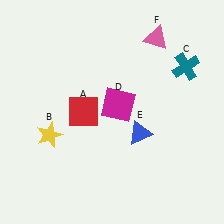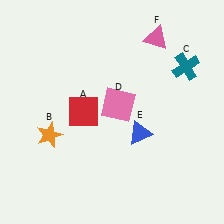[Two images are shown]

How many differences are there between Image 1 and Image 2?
There are 2 differences between the two images.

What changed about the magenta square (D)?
In Image 1, D is magenta. In Image 2, it changed to pink.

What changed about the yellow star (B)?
In Image 1, B is yellow. In Image 2, it changed to orange.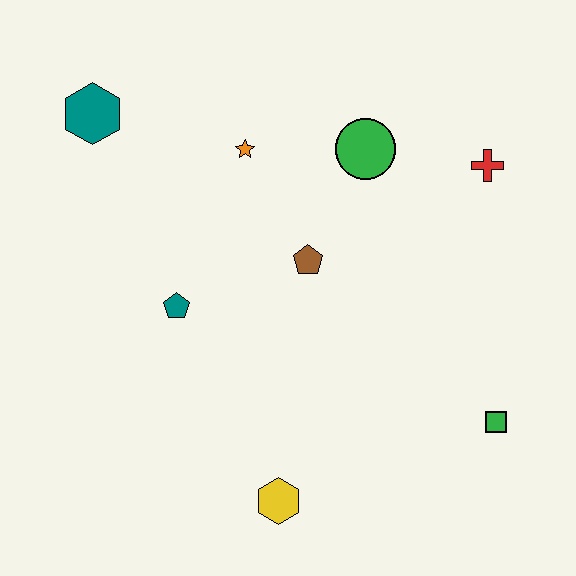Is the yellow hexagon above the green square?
No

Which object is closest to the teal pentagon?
The brown pentagon is closest to the teal pentagon.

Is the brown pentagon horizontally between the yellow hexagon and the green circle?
Yes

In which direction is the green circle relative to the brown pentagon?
The green circle is above the brown pentagon.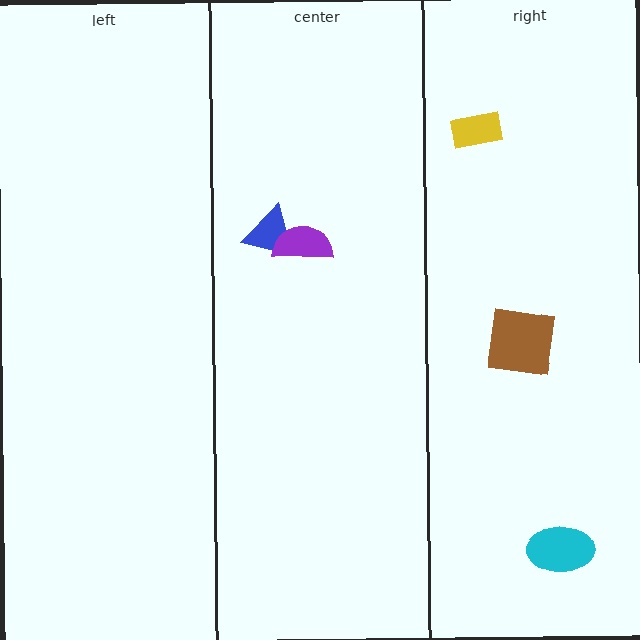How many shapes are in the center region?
2.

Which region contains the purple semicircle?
The center region.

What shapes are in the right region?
The yellow rectangle, the cyan ellipse, the brown square.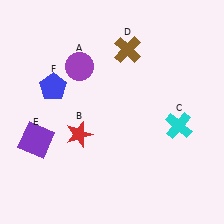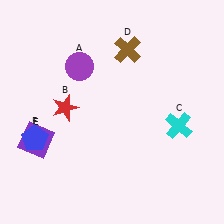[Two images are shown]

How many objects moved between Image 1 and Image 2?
2 objects moved between the two images.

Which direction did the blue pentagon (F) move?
The blue pentagon (F) moved down.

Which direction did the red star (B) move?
The red star (B) moved up.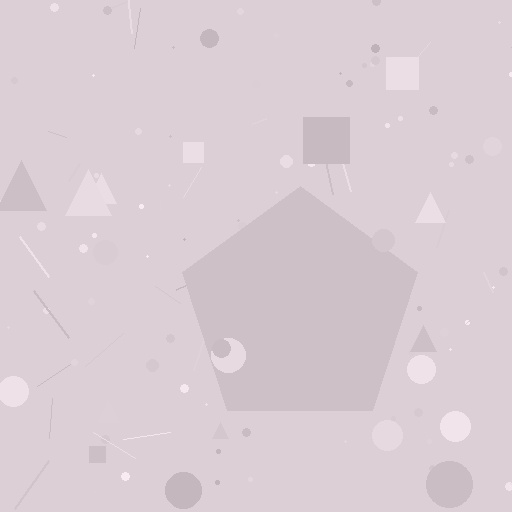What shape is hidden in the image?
A pentagon is hidden in the image.